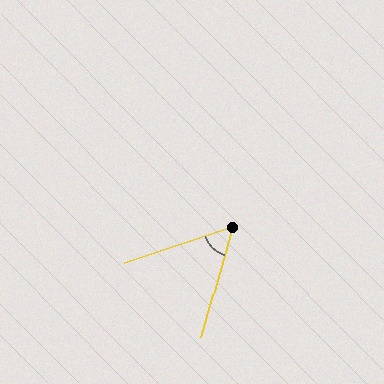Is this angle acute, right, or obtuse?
It is acute.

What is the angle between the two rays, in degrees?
Approximately 56 degrees.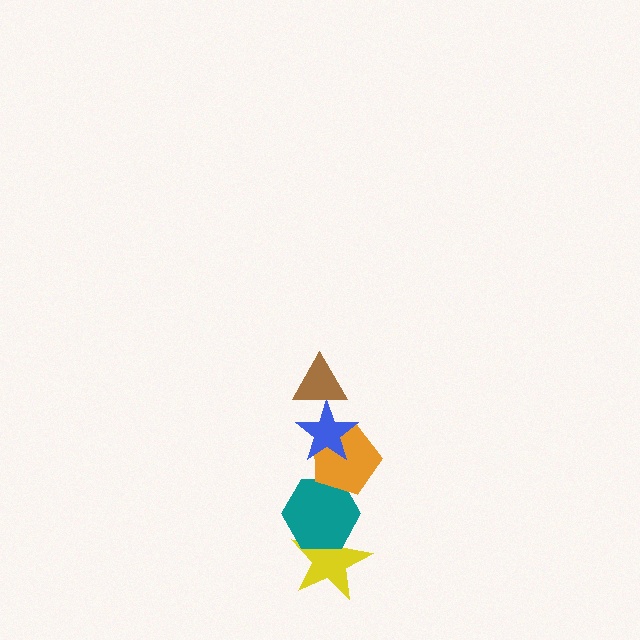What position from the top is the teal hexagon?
The teal hexagon is 4th from the top.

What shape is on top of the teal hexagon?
The orange pentagon is on top of the teal hexagon.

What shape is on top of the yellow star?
The teal hexagon is on top of the yellow star.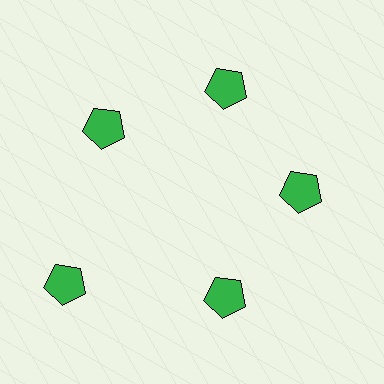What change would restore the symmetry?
The symmetry would be restored by moving it inward, back onto the ring so that all 5 pentagons sit at equal angles and equal distance from the center.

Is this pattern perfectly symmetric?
No. The 5 green pentagons are arranged in a ring, but one element near the 8 o'clock position is pushed outward from the center, breaking the 5-fold rotational symmetry.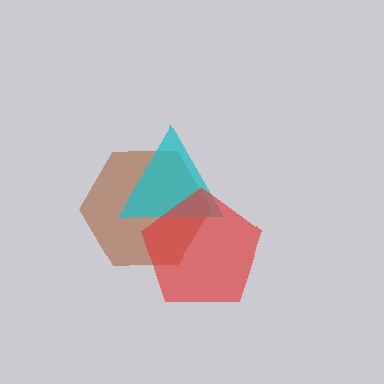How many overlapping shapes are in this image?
There are 3 overlapping shapes in the image.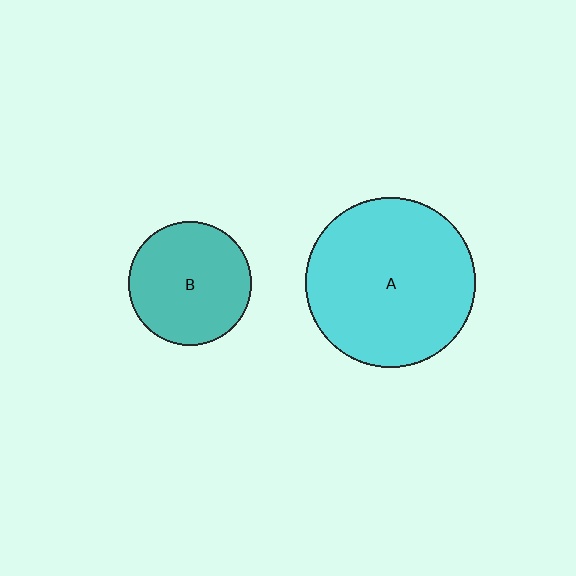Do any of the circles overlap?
No, none of the circles overlap.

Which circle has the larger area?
Circle A (cyan).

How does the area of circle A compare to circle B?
Approximately 1.9 times.